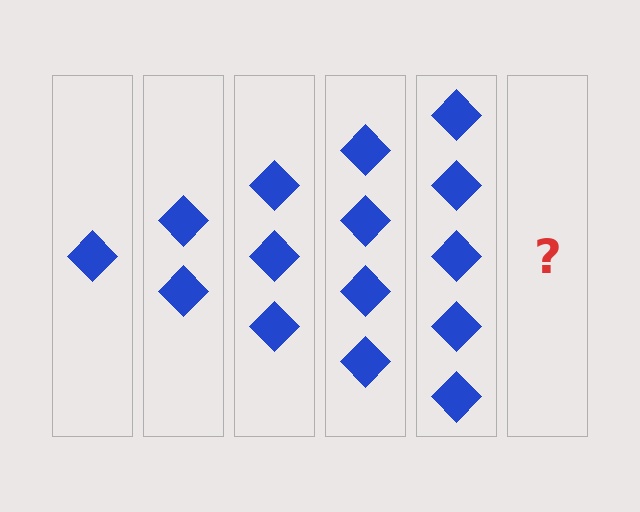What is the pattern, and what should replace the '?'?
The pattern is that each step adds one more diamond. The '?' should be 6 diamonds.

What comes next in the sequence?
The next element should be 6 diamonds.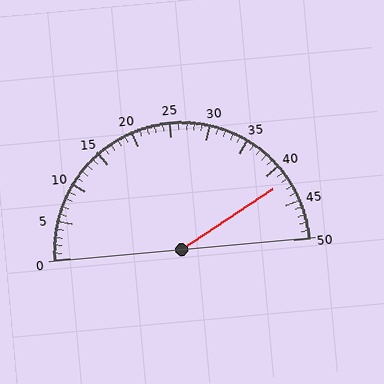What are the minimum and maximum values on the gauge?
The gauge ranges from 0 to 50.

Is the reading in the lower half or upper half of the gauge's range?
The reading is in the upper half of the range (0 to 50).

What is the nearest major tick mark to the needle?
The nearest major tick mark is 40.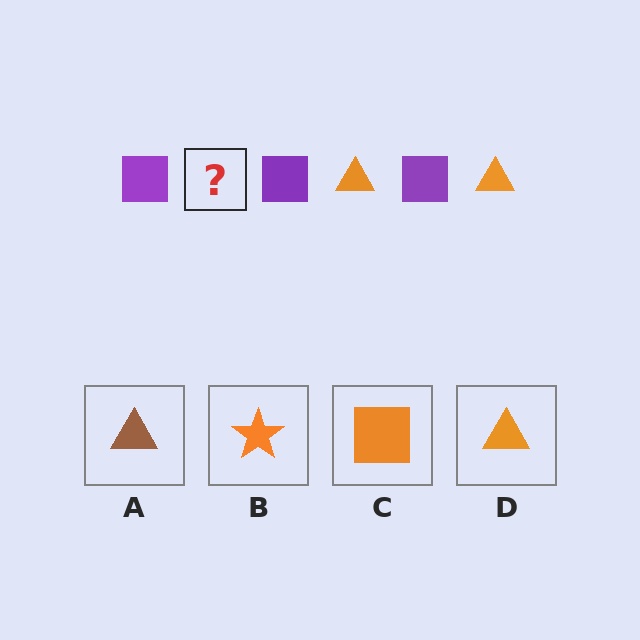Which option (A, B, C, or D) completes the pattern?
D.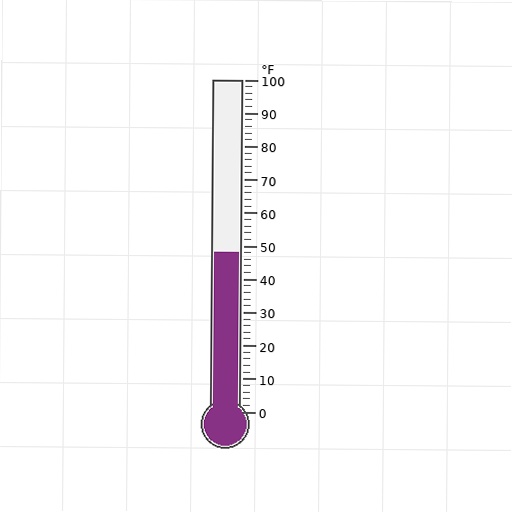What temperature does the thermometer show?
The thermometer shows approximately 48°F.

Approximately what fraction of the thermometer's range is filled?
The thermometer is filled to approximately 50% of its range.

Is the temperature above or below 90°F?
The temperature is below 90°F.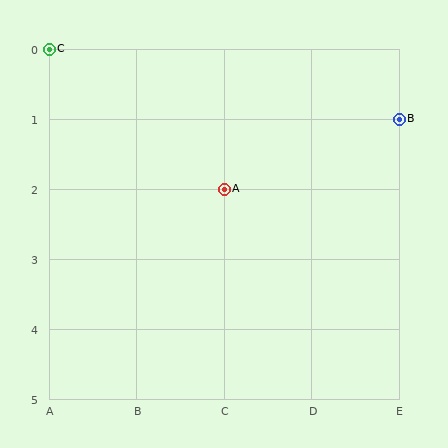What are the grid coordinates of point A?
Point A is at grid coordinates (C, 2).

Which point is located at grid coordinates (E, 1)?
Point B is at (E, 1).